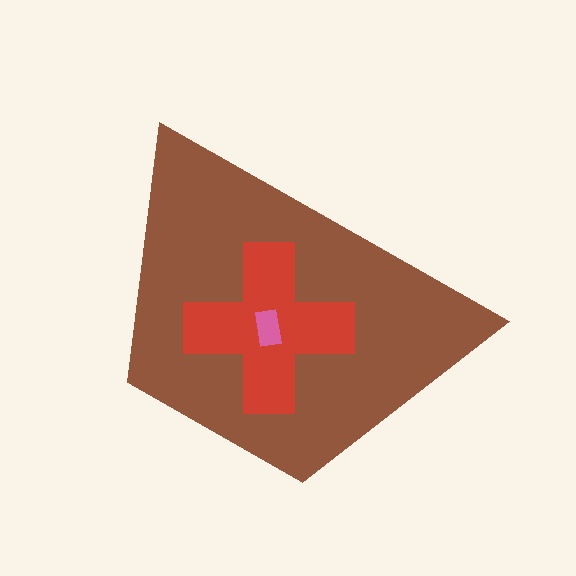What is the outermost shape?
The brown trapezoid.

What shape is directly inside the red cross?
The pink rectangle.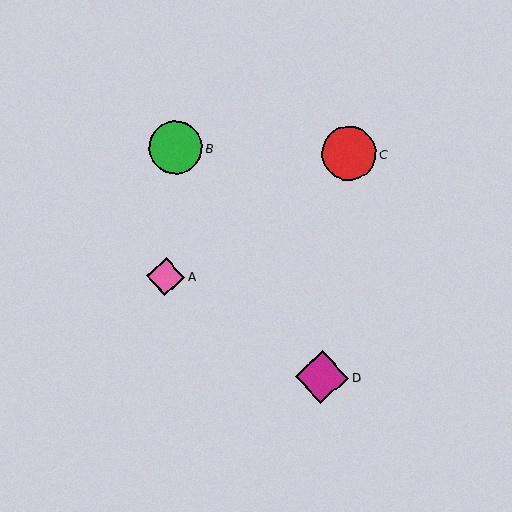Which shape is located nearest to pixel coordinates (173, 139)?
The green circle (labeled B) at (176, 148) is nearest to that location.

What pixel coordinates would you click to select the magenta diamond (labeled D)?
Click at (322, 377) to select the magenta diamond D.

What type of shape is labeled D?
Shape D is a magenta diamond.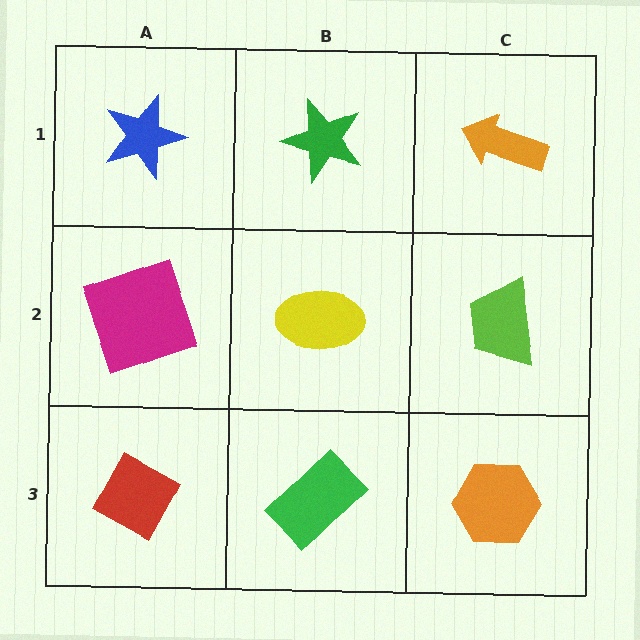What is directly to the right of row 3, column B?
An orange hexagon.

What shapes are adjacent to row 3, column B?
A yellow ellipse (row 2, column B), a red diamond (row 3, column A), an orange hexagon (row 3, column C).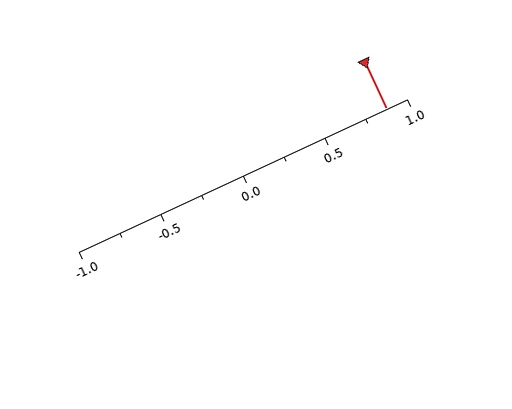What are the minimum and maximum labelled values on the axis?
The axis runs from -1.0 to 1.0.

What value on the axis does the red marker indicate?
The marker indicates approximately 0.88.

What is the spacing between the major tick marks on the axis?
The major ticks are spaced 0.5 apart.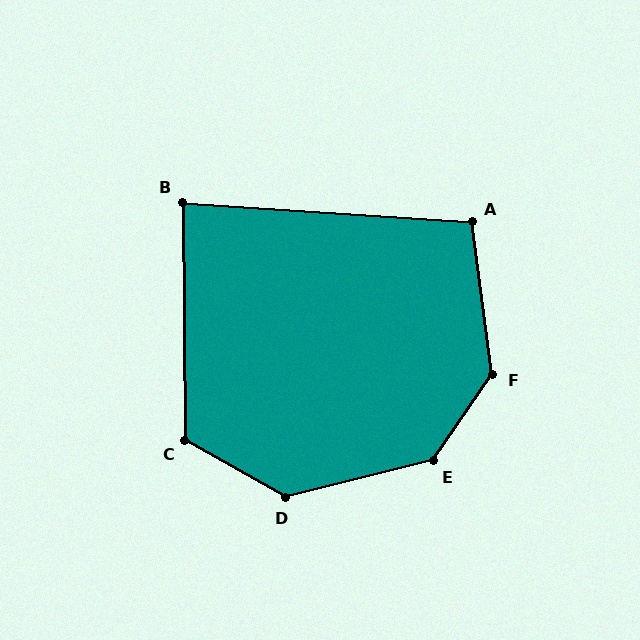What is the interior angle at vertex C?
Approximately 120 degrees (obtuse).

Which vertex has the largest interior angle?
E, at approximately 138 degrees.